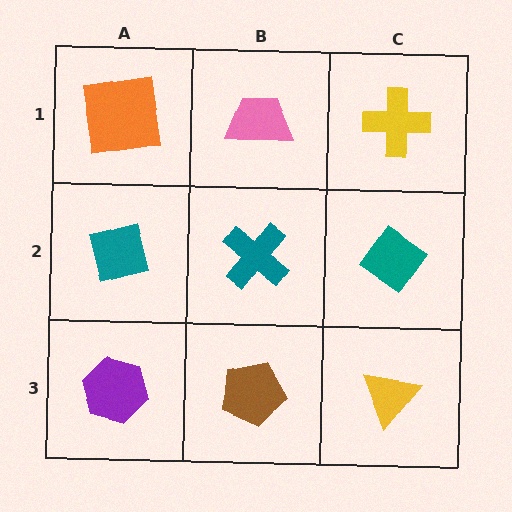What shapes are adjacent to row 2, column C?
A yellow cross (row 1, column C), a yellow triangle (row 3, column C), a teal cross (row 2, column B).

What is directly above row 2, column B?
A pink trapezoid.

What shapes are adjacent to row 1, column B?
A teal cross (row 2, column B), an orange square (row 1, column A), a yellow cross (row 1, column C).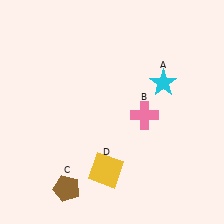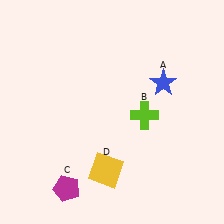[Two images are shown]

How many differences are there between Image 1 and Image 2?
There are 3 differences between the two images.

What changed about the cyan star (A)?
In Image 1, A is cyan. In Image 2, it changed to blue.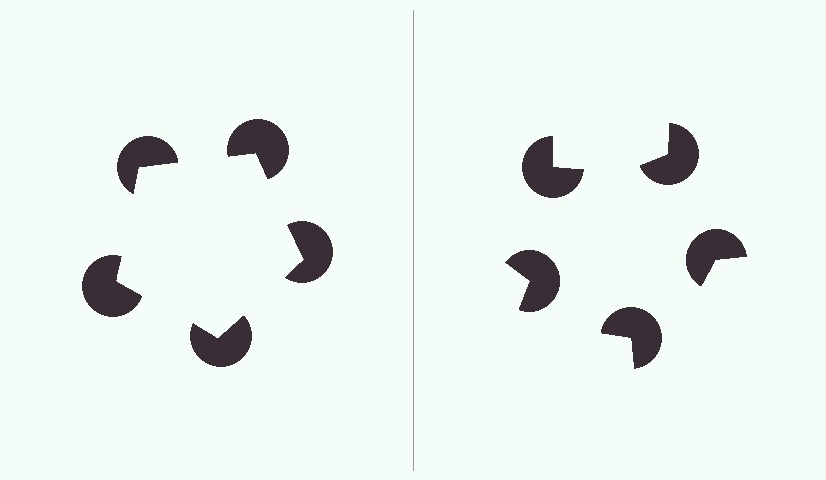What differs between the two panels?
The pac-man discs are positioned identically on both sides; only the wedge orientations differ. On the left they align to a pentagon; on the right they are misaligned.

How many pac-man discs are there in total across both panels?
10 — 5 on each side.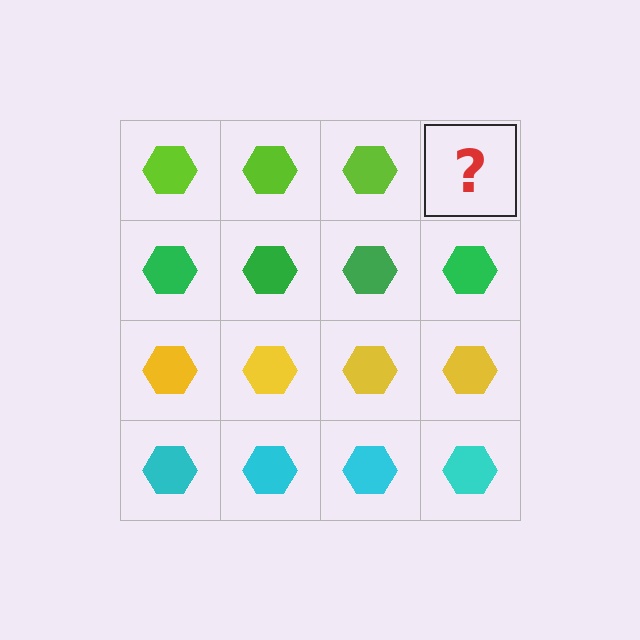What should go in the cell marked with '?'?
The missing cell should contain a lime hexagon.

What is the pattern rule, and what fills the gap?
The rule is that each row has a consistent color. The gap should be filled with a lime hexagon.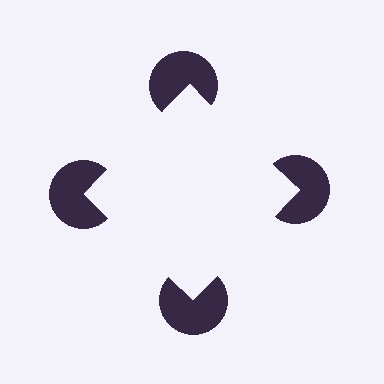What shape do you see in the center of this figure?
An illusory square — its edges are inferred from the aligned wedge cuts in the pac-man discs, not physically drawn.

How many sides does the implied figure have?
4 sides.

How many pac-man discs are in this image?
There are 4 — one at each vertex of the illusory square.